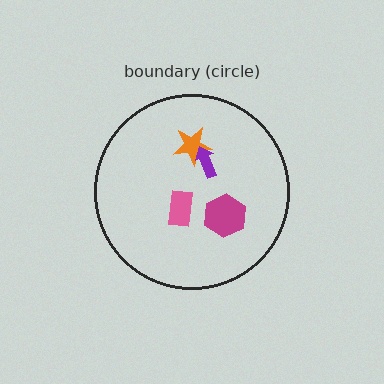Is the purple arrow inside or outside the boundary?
Inside.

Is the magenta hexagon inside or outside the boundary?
Inside.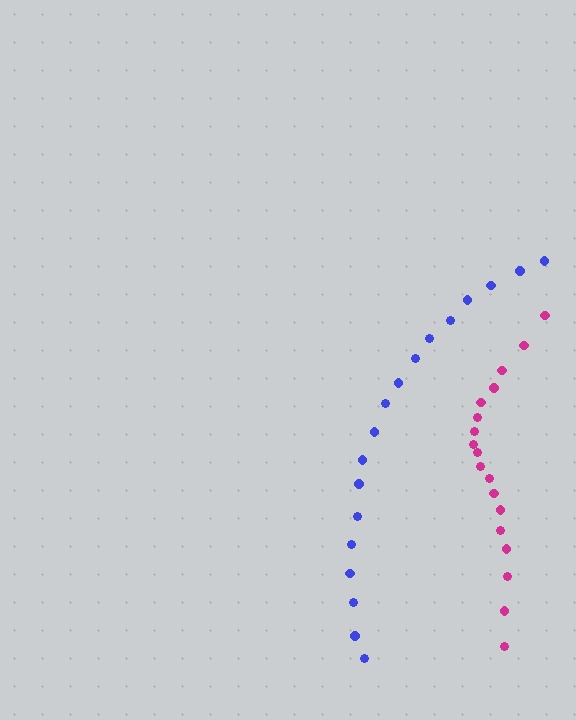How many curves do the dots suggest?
There are 2 distinct paths.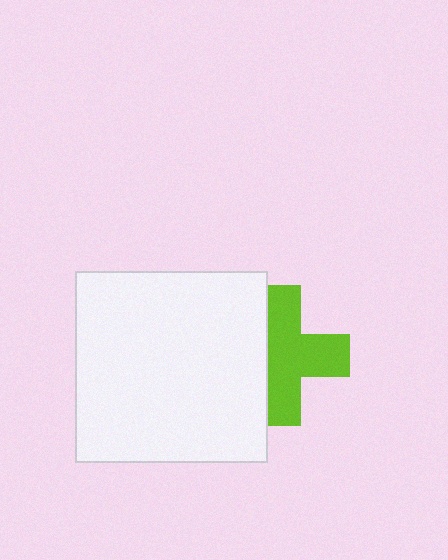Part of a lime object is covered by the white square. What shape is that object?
It is a cross.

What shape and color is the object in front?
The object in front is a white square.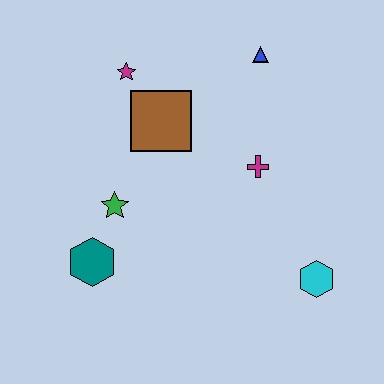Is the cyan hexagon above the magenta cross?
No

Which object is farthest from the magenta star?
The cyan hexagon is farthest from the magenta star.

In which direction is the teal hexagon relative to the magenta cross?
The teal hexagon is to the left of the magenta cross.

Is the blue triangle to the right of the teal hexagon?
Yes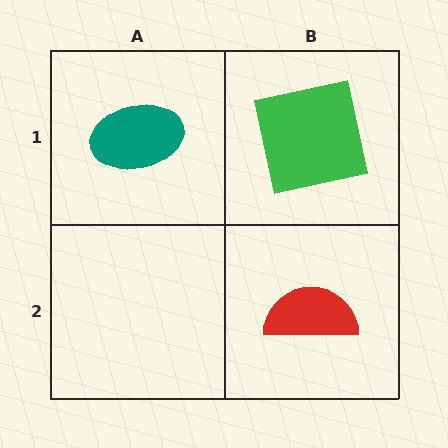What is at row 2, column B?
A red semicircle.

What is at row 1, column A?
A teal ellipse.